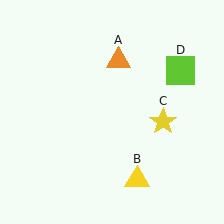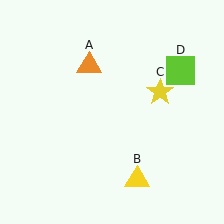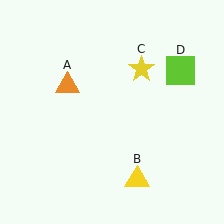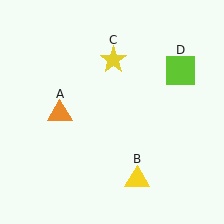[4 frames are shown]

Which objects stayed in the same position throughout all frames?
Yellow triangle (object B) and lime square (object D) remained stationary.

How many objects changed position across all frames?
2 objects changed position: orange triangle (object A), yellow star (object C).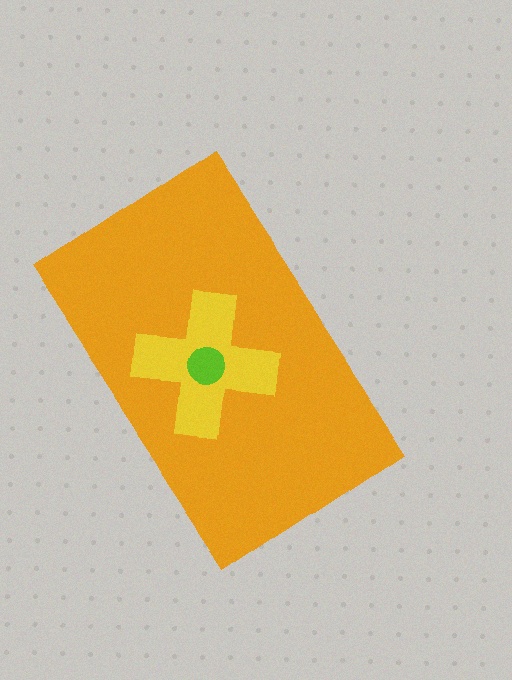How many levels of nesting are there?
3.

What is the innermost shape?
The lime circle.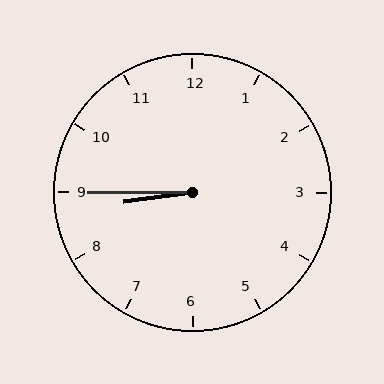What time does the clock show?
8:45.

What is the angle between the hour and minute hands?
Approximately 8 degrees.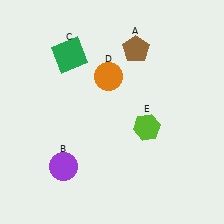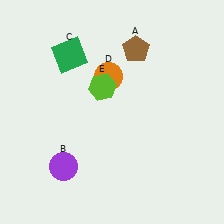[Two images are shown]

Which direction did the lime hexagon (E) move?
The lime hexagon (E) moved left.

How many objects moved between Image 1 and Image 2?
1 object moved between the two images.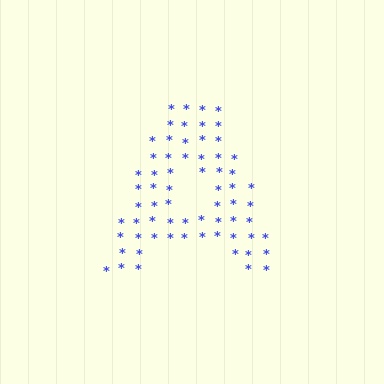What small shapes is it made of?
It is made of small asterisks.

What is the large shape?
The large shape is the letter A.